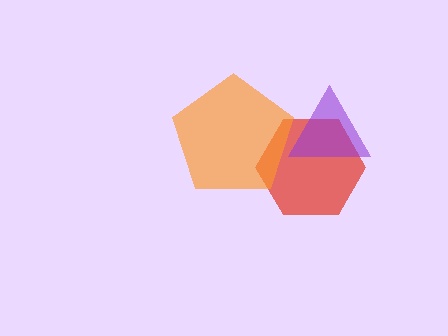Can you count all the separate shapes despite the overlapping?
Yes, there are 3 separate shapes.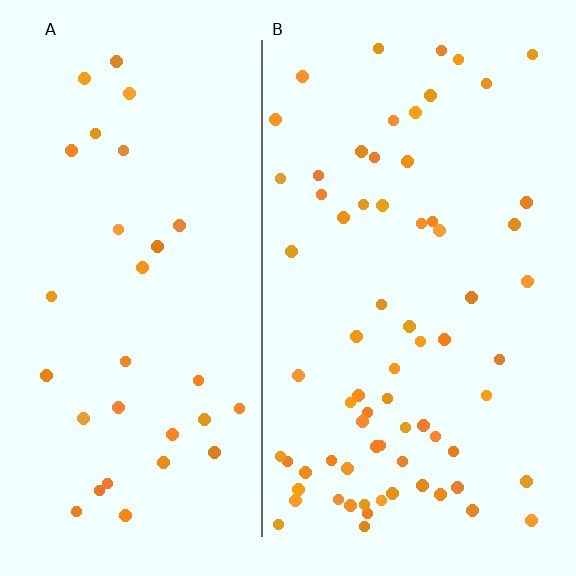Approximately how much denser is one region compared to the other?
Approximately 2.2× — region B over region A.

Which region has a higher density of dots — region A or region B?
B (the right).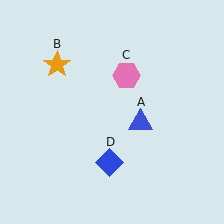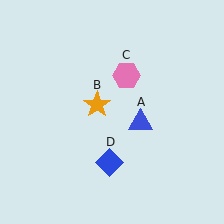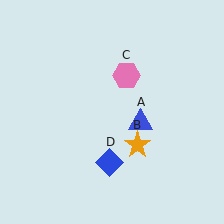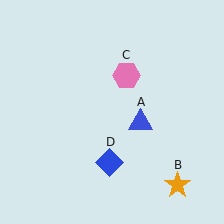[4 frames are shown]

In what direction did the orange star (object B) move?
The orange star (object B) moved down and to the right.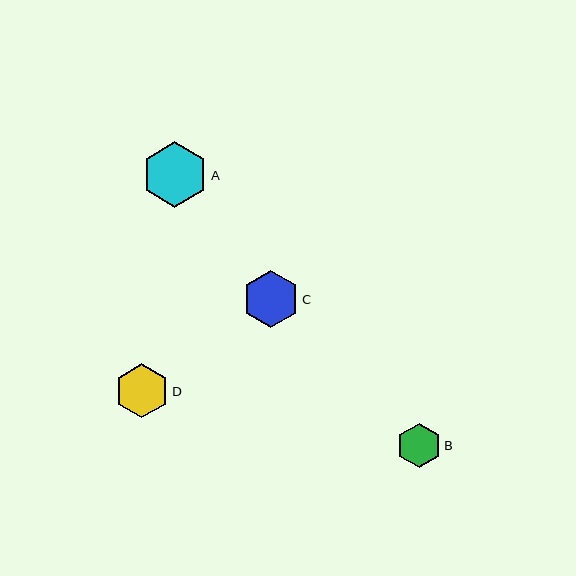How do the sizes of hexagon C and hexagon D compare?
Hexagon C and hexagon D are approximately the same size.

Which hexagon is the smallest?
Hexagon B is the smallest with a size of approximately 45 pixels.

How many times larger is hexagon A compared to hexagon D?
Hexagon A is approximately 1.2 times the size of hexagon D.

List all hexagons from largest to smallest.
From largest to smallest: A, C, D, B.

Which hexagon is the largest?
Hexagon A is the largest with a size of approximately 66 pixels.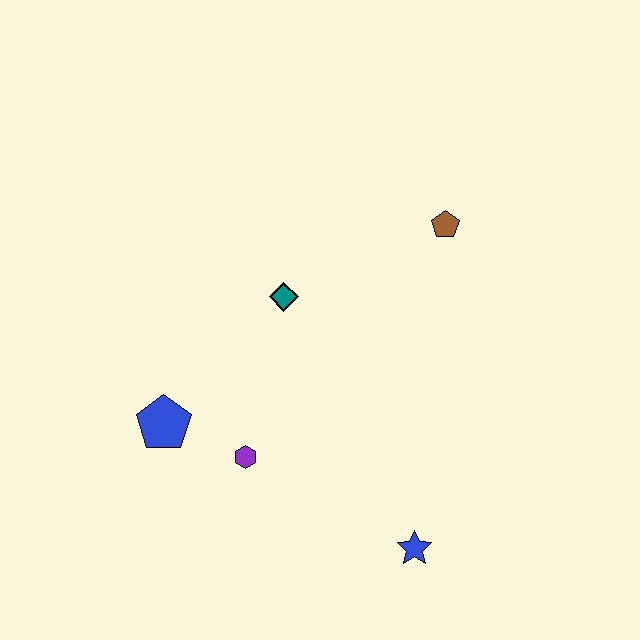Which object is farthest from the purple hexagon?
The brown pentagon is farthest from the purple hexagon.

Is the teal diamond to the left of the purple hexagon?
No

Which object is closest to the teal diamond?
The purple hexagon is closest to the teal diamond.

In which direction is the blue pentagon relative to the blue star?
The blue pentagon is to the left of the blue star.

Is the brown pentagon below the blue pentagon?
No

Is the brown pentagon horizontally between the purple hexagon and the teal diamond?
No